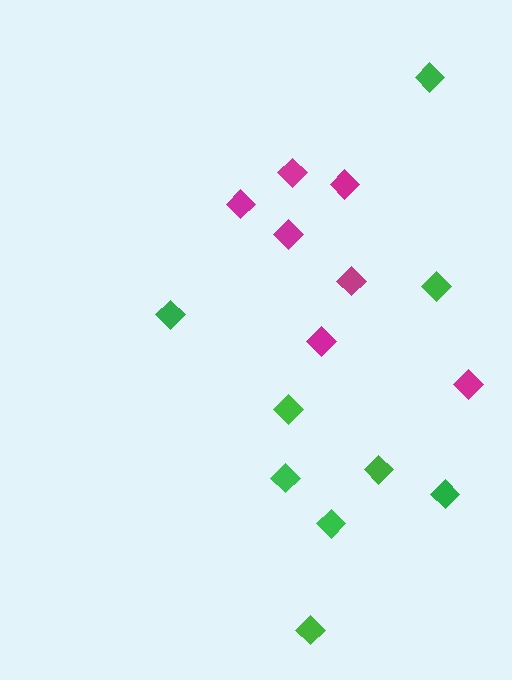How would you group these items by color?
There are 2 groups: one group of green diamonds (9) and one group of magenta diamonds (7).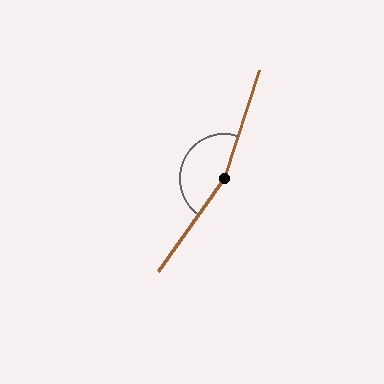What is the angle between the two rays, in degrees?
Approximately 164 degrees.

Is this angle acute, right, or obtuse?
It is obtuse.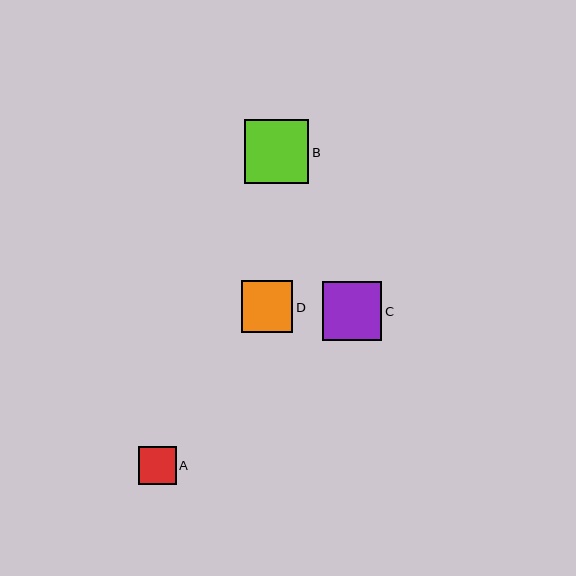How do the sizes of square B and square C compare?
Square B and square C are approximately the same size.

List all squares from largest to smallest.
From largest to smallest: B, C, D, A.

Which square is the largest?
Square B is the largest with a size of approximately 64 pixels.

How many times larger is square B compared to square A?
Square B is approximately 1.7 times the size of square A.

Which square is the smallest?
Square A is the smallest with a size of approximately 38 pixels.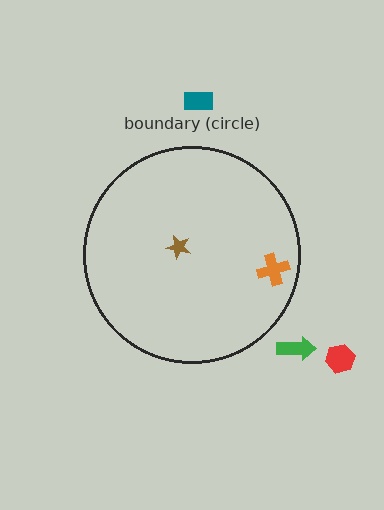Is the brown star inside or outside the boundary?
Inside.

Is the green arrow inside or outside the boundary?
Outside.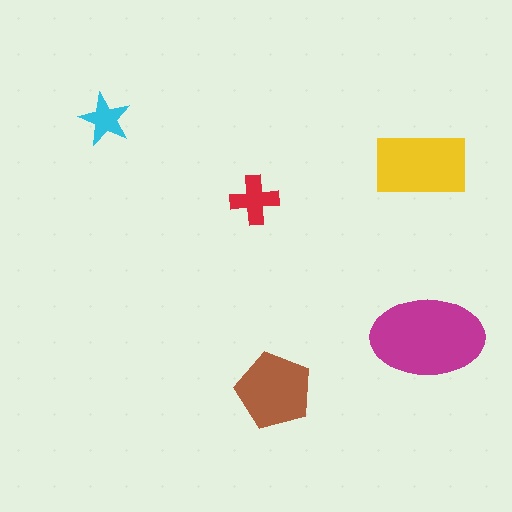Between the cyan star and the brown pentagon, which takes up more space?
The brown pentagon.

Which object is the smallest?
The cyan star.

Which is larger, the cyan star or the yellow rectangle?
The yellow rectangle.